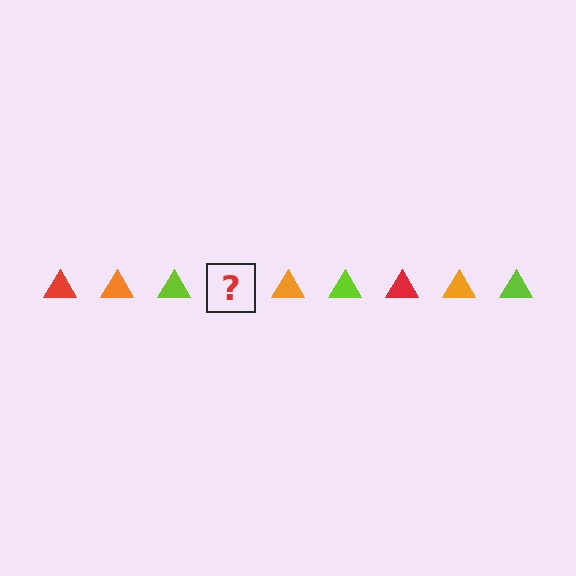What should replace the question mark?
The question mark should be replaced with a red triangle.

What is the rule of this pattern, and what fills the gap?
The rule is that the pattern cycles through red, orange, lime triangles. The gap should be filled with a red triangle.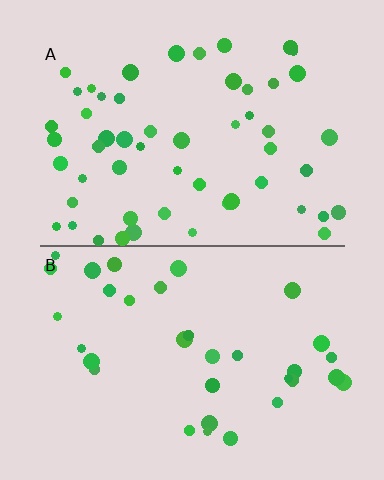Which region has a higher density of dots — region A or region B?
A (the top).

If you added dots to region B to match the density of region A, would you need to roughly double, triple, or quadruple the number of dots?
Approximately double.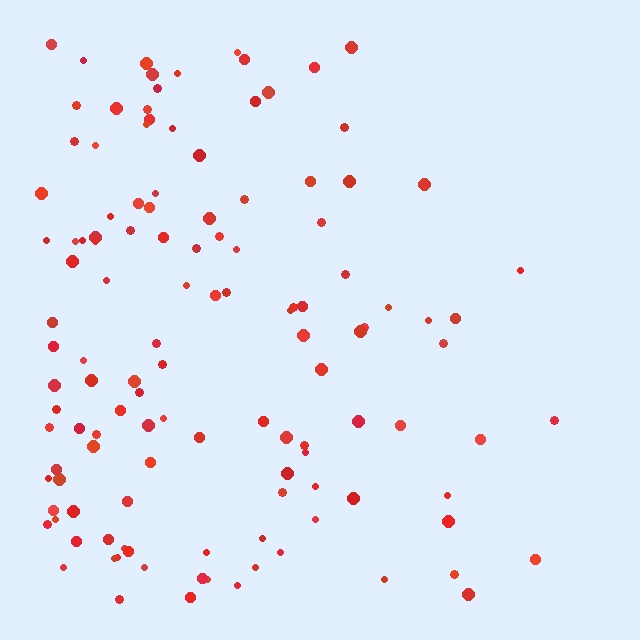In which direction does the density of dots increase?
From right to left, with the left side densest.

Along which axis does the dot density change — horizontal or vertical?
Horizontal.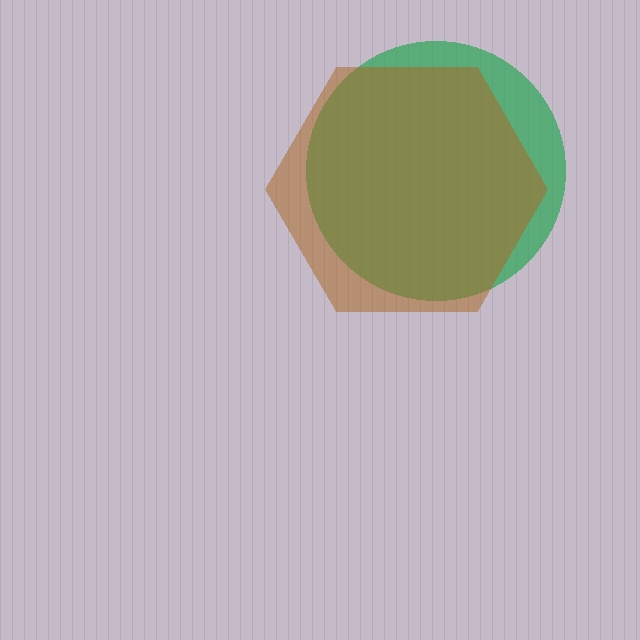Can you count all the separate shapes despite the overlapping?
Yes, there are 2 separate shapes.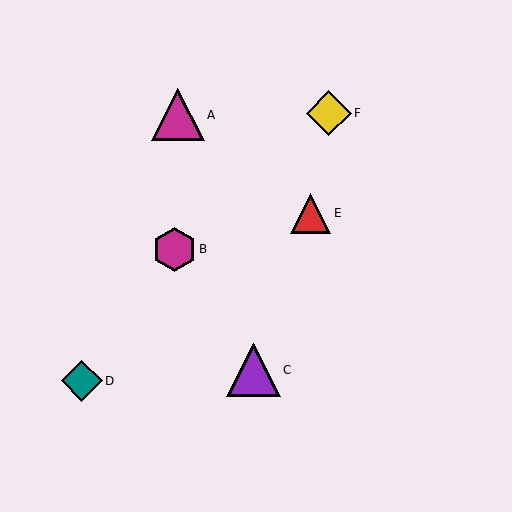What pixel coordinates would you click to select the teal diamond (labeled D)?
Click at (82, 381) to select the teal diamond D.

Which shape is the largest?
The purple triangle (labeled C) is the largest.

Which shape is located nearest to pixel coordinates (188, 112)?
The magenta triangle (labeled A) at (178, 115) is nearest to that location.